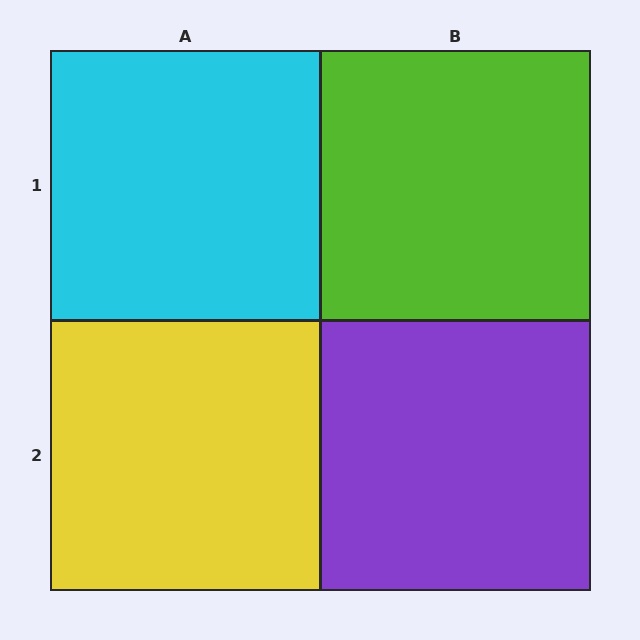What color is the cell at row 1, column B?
Lime.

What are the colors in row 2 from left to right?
Yellow, purple.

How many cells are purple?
1 cell is purple.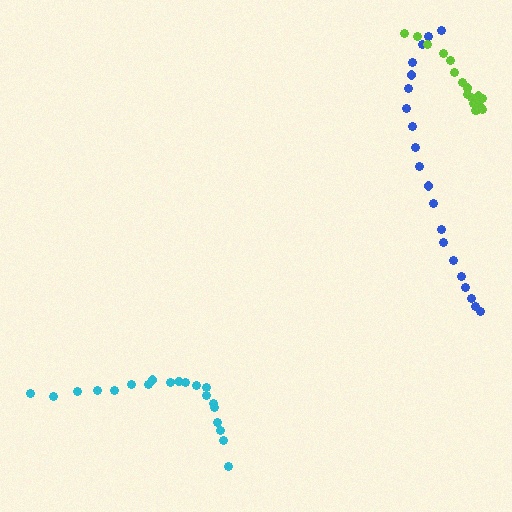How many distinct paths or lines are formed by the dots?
There are 3 distinct paths.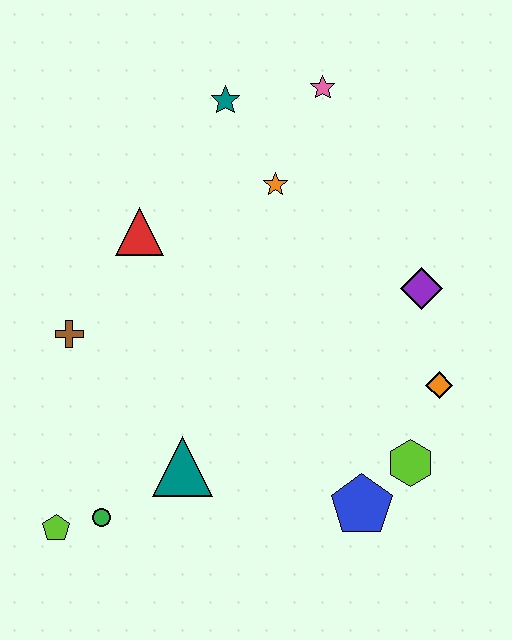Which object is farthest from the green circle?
The pink star is farthest from the green circle.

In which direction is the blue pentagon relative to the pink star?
The blue pentagon is below the pink star.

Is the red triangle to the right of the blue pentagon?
No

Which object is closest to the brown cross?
The red triangle is closest to the brown cross.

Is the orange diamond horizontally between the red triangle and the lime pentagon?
No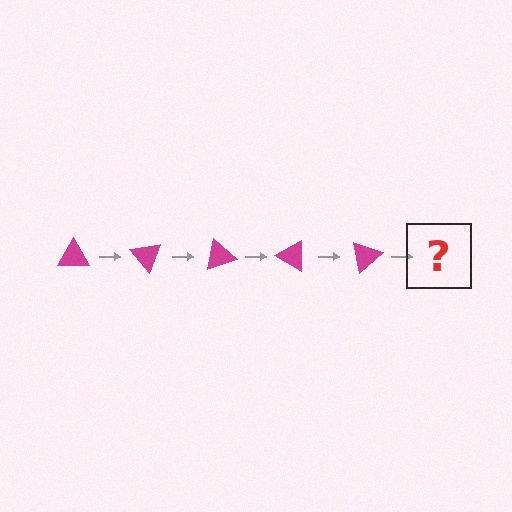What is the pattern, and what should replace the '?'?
The pattern is that the triangle rotates 50 degrees each step. The '?' should be a magenta triangle rotated 250 degrees.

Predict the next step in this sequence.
The next step is a magenta triangle rotated 250 degrees.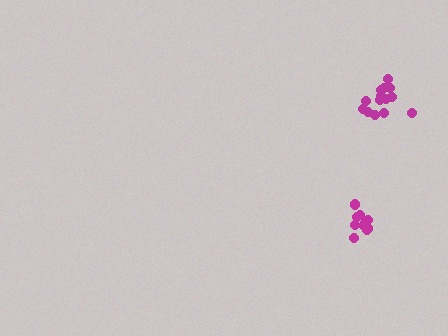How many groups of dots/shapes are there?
There are 2 groups.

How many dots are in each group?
Group 1: 10 dots, Group 2: 14 dots (24 total).